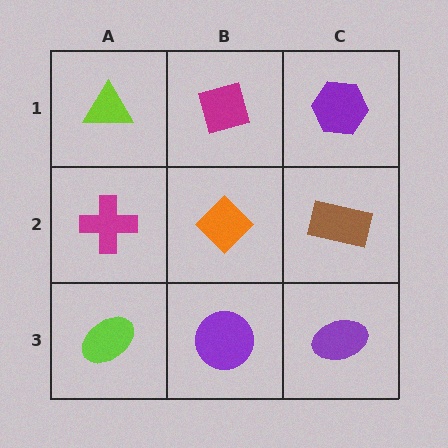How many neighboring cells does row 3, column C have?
2.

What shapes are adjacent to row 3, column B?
An orange diamond (row 2, column B), a lime ellipse (row 3, column A), a purple ellipse (row 3, column C).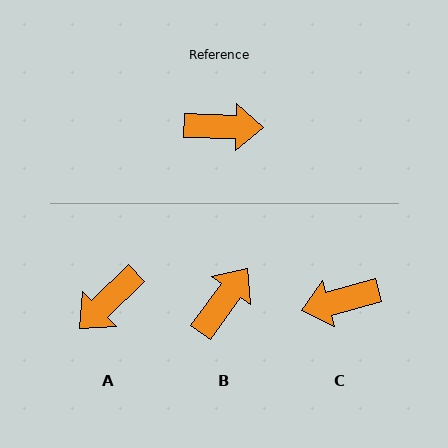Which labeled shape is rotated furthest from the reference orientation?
C, about 163 degrees away.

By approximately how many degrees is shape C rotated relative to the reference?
Approximately 163 degrees clockwise.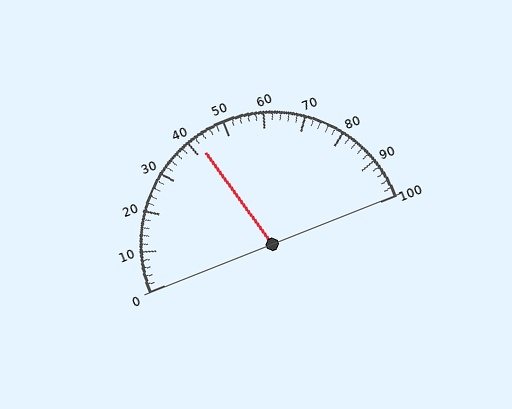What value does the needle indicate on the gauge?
The needle indicates approximately 42.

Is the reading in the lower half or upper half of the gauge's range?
The reading is in the lower half of the range (0 to 100).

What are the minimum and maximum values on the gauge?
The gauge ranges from 0 to 100.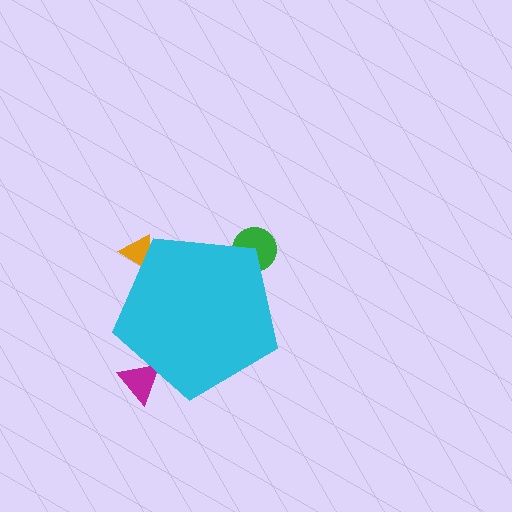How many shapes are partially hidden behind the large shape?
3 shapes are partially hidden.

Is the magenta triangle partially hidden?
Yes, the magenta triangle is partially hidden behind the cyan pentagon.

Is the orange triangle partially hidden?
Yes, the orange triangle is partially hidden behind the cyan pentagon.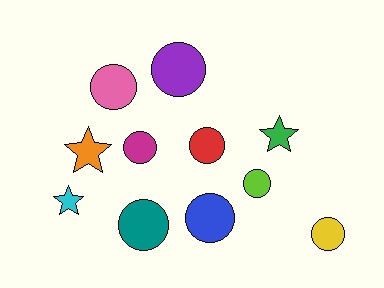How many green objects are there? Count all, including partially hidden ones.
There is 1 green object.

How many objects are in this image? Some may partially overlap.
There are 11 objects.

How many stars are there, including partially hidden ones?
There are 3 stars.